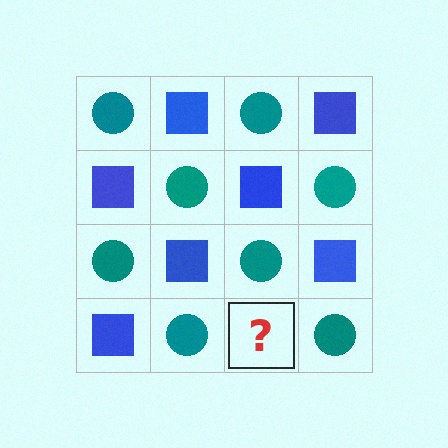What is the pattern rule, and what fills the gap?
The rule is that it alternates teal circle and blue square in a checkerboard pattern. The gap should be filled with a blue square.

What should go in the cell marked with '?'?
The missing cell should contain a blue square.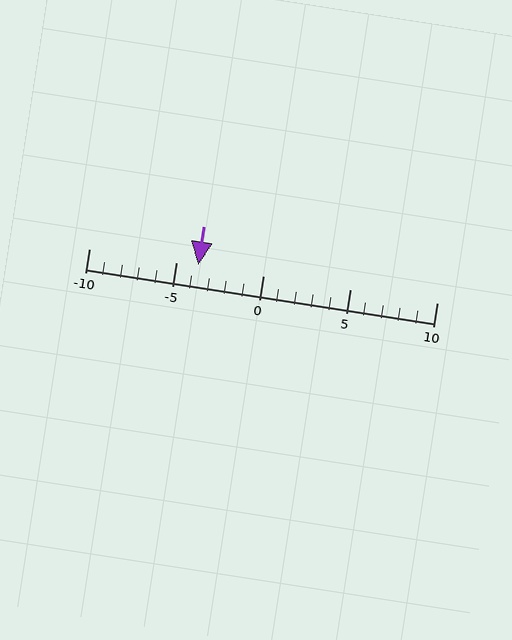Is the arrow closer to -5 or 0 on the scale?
The arrow is closer to -5.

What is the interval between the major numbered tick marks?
The major tick marks are spaced 5 units apart.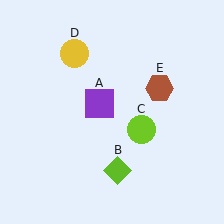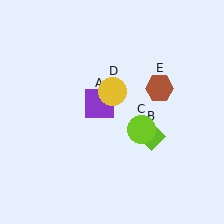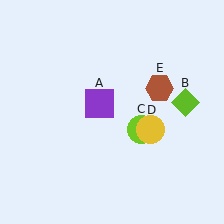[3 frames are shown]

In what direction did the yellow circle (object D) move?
The yellow circle (object D) moved down and to the right.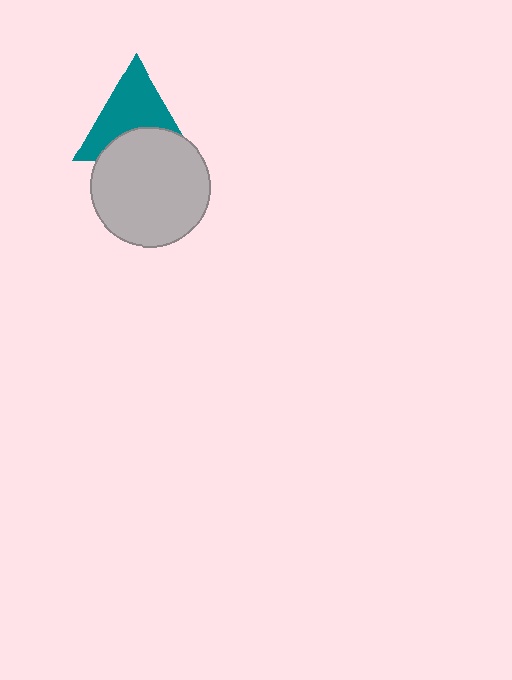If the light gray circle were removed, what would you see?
You would see the complete teal triangle.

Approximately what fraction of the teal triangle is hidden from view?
Roughly 38% of the teal triangle is hidden behind the light gray circle.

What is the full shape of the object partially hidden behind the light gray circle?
The partially hidden object is a teal triangle.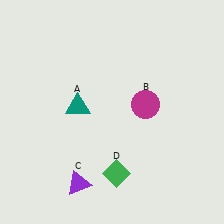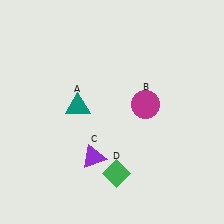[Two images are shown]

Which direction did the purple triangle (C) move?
The purple triangle (C) moved up.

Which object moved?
The purple triangle (C) moved up.